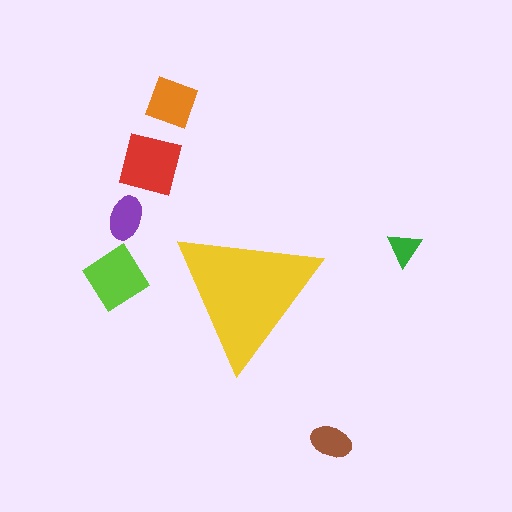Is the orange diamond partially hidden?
No, the orange diamond is fully visible.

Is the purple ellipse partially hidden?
No, the purple ellipse is fully visible.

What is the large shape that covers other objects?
A yellow triangle.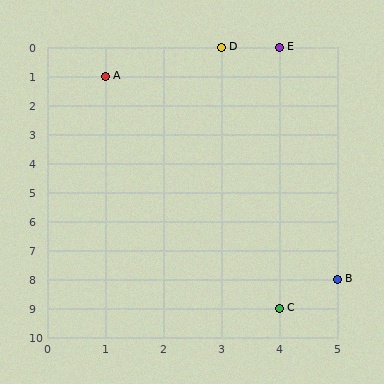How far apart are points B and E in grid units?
Points B and E are 1 column and 8 rows apart (about 8.1 grid units diagonally).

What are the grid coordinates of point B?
Point B is at grid coordinates (5, 8).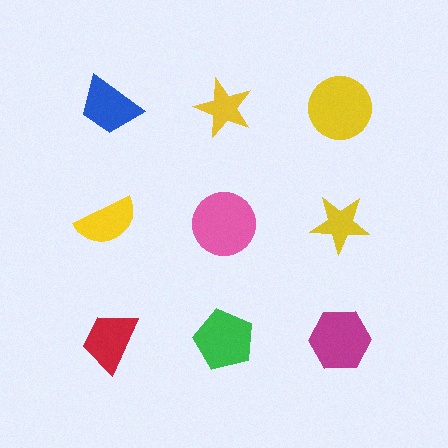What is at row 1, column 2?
A yellow star.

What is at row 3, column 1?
A red trapezoid.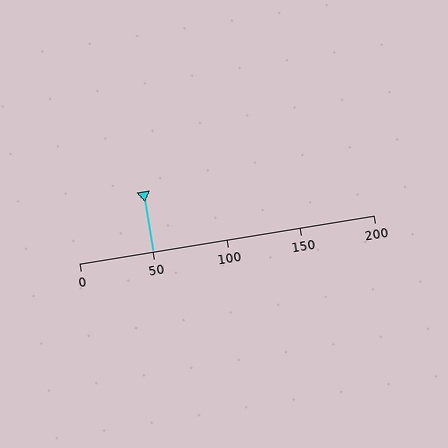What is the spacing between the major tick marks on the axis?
The major ticks are spaced 50 apart.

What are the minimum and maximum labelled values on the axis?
The axis runs from 0 to 200.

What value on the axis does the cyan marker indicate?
The marker indicates approximately 50.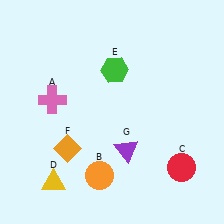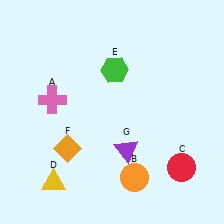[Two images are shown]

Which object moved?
The orange circle (B) moved right.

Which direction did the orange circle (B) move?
The orange circle (B) moved right.